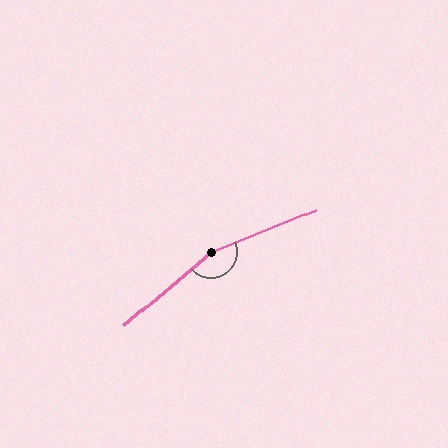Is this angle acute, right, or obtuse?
It is obtuse.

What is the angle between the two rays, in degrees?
Approximately 161 degrees.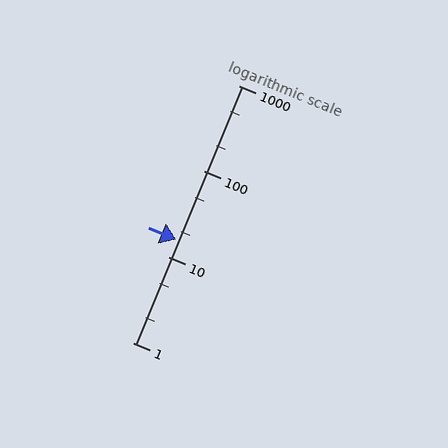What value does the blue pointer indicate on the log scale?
The pointer indicates approximately 16.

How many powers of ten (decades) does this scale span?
The scale spans 3 decades, from 1 to 1000.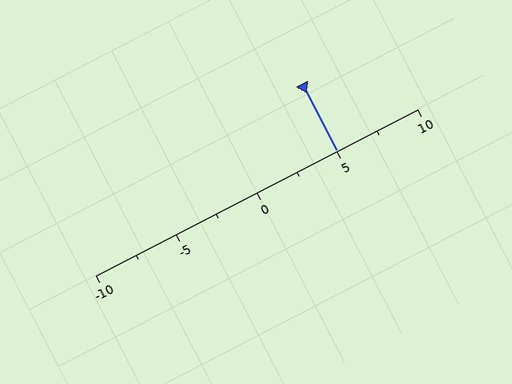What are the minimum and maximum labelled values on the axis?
The axis runs from -10 to 10.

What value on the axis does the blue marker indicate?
The marker indicates approximately 5.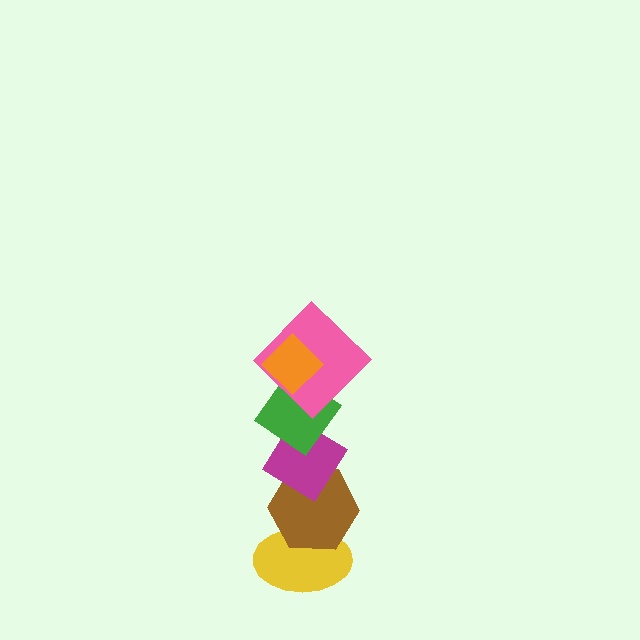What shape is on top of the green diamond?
The pink diamond is on top of the green diamond.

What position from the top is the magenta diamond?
The magenta diamond is 4th from the top.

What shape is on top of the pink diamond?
The orange diamond is on top of the pink diamond.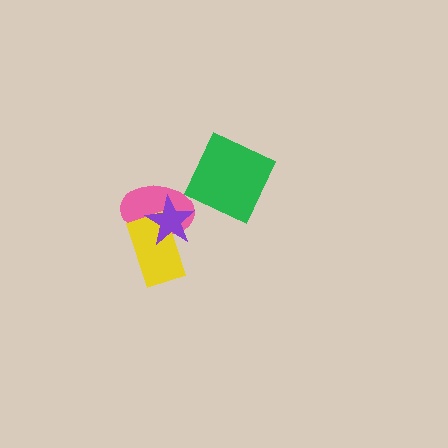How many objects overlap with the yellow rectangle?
2 objects overlap with the yellow rectangle.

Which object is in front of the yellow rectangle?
The purple star is in front of the yellow rectangle.